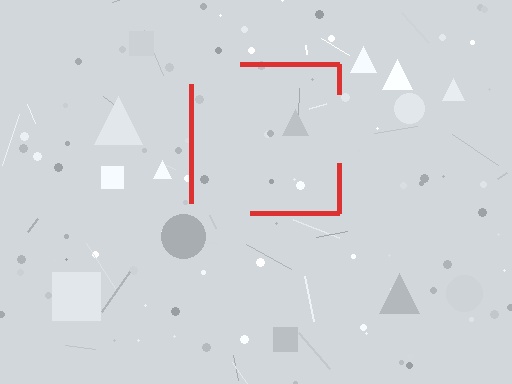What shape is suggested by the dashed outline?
The dashed outline suggests a square.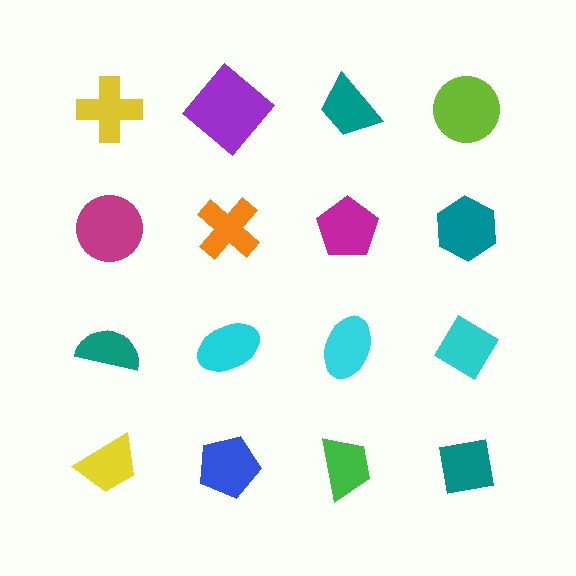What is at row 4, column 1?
A yellow trapezoid.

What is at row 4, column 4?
A teal square.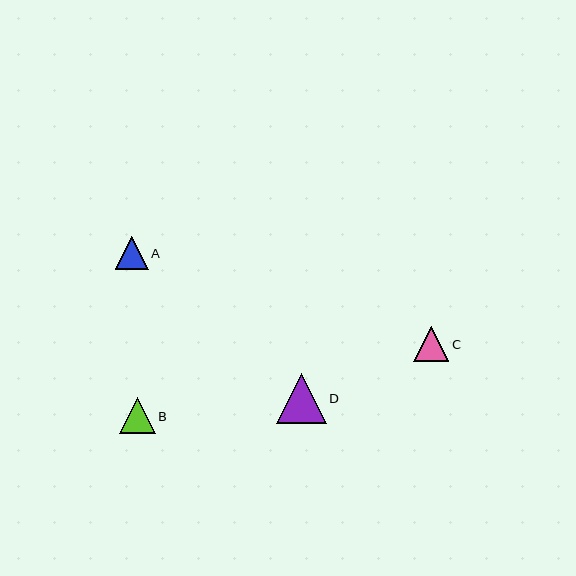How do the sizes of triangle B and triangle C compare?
Triangle B and triangle C are approximately the same size.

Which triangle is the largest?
Triangle D is the largest with a size of approximately 50 pixels.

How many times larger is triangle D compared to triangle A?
Triangle D is approximately 1.5 times the size of triangle A.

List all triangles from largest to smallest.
From largest to smallest: D, B, C, A.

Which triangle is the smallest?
Triangle A is the smallest with a size of approximately 33 pixels.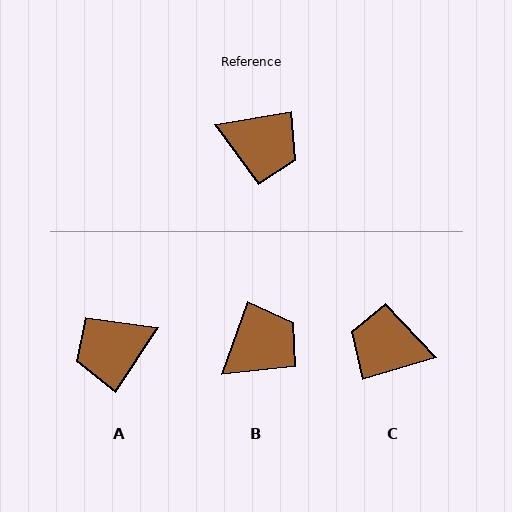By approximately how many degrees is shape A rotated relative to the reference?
Approximately 134 degrees clockwise.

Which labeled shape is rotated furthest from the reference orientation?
C, about 173 degrees away.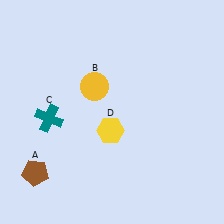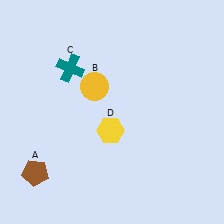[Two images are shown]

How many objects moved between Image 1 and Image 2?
1 object moved between the two images.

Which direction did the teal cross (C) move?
The teal cross (C) moved up.